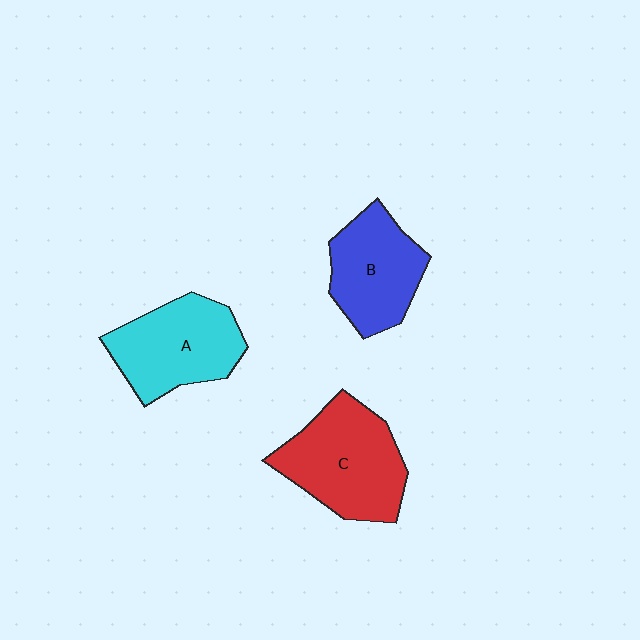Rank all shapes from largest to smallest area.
From largest to smallest: C (red), A (cyan), B (blue).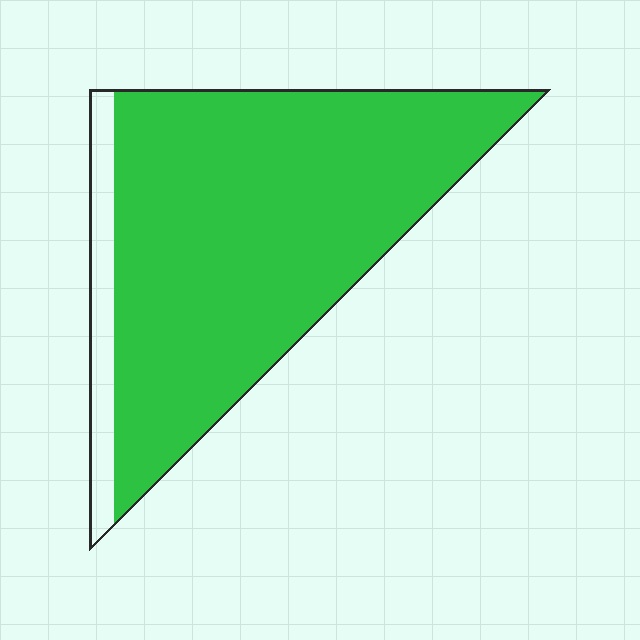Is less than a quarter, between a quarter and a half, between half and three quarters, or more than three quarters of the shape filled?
More than three quarters.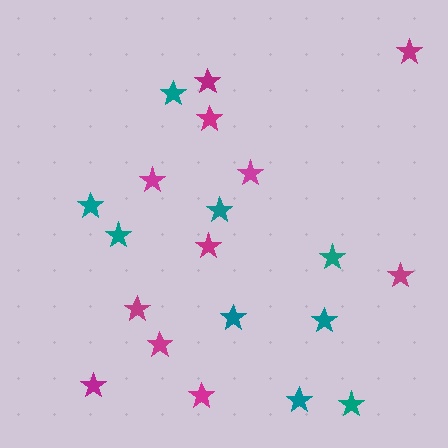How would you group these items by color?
There are 2 groups: one group of magenta stars (11) and one group of teal stars (9).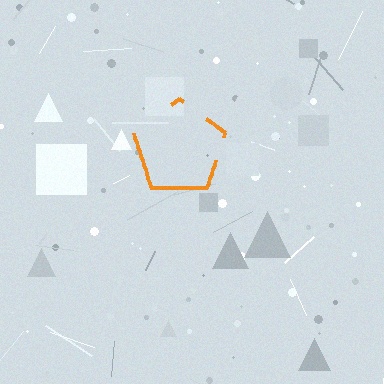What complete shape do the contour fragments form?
The contour fragments form a pentagon.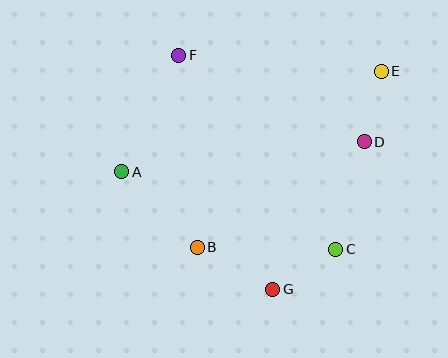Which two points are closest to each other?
Points D and E are closest to each other.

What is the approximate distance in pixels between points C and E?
The distance between C and E is approximately 184 pixels.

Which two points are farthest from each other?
Points A and E are farthest from each other.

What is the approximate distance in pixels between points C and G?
The distance between C and G is approximately 74 pixels.